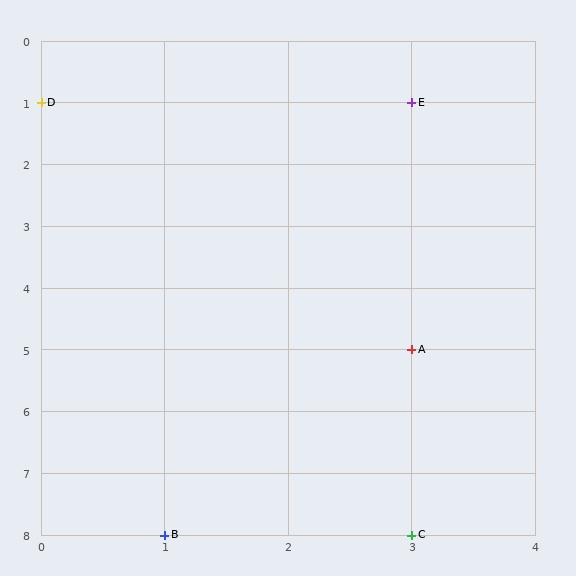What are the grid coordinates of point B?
Point B is at grid coordinates (1, 8).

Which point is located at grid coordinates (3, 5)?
Point A is at (3, 5).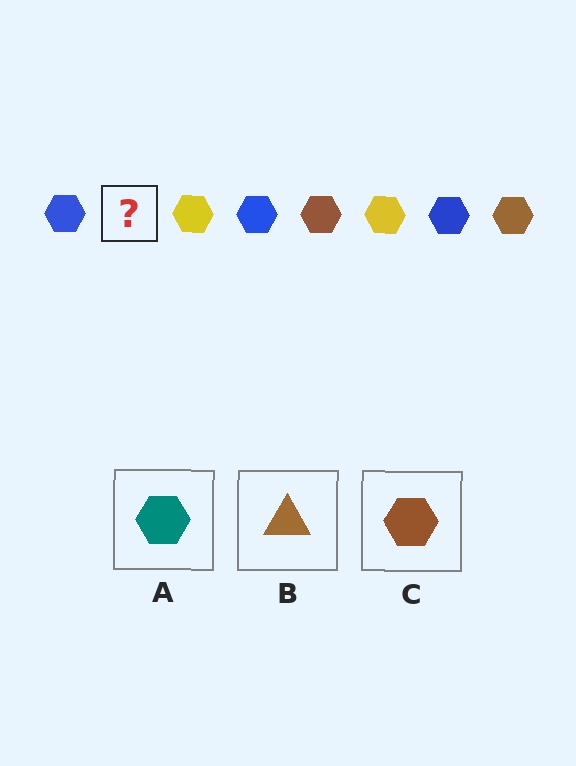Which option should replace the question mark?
Option C.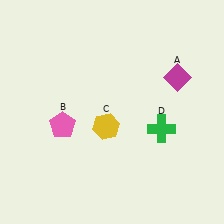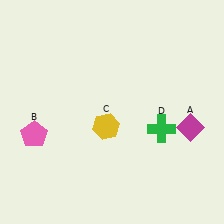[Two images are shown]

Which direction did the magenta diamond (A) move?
The magenta diamond (A) moved down.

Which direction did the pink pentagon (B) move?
The pink pentagon (B) moved left.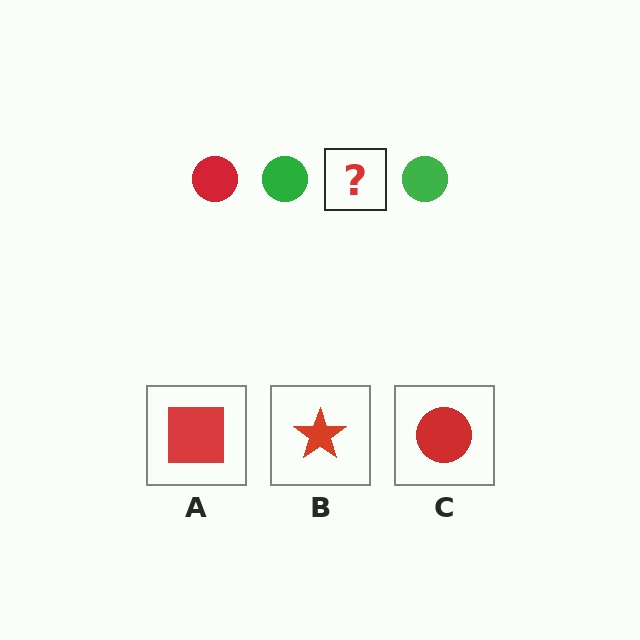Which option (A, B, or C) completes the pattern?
C.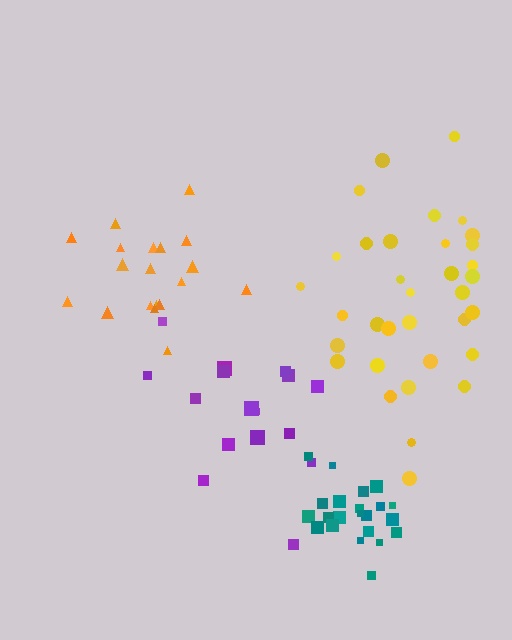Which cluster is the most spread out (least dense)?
Purple.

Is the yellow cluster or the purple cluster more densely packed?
Yellow.